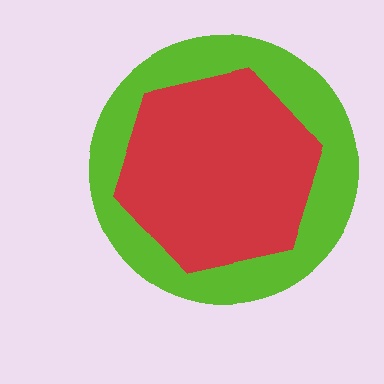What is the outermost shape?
The lime circle.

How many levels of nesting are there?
2.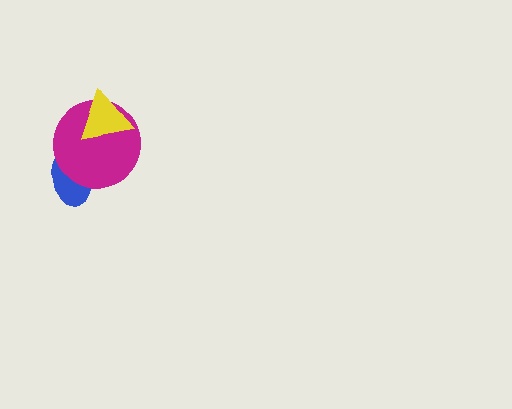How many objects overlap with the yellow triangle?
1 object overlaps with the yellow triangle.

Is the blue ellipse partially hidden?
Yes, it is partially covered by another shape.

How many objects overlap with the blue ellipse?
1 object overlaps with the blue ellipse.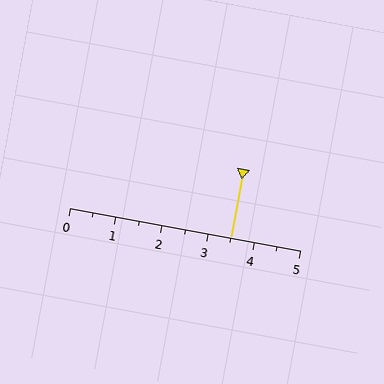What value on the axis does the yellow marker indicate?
The marker indicates approximately 3.5.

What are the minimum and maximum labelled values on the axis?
The axis runs from 0 to 5.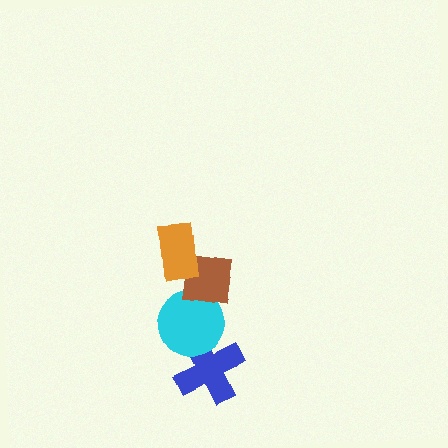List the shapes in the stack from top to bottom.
From top to bottom: the orange rectangle, the brown square, the cyan circle, the blue cross.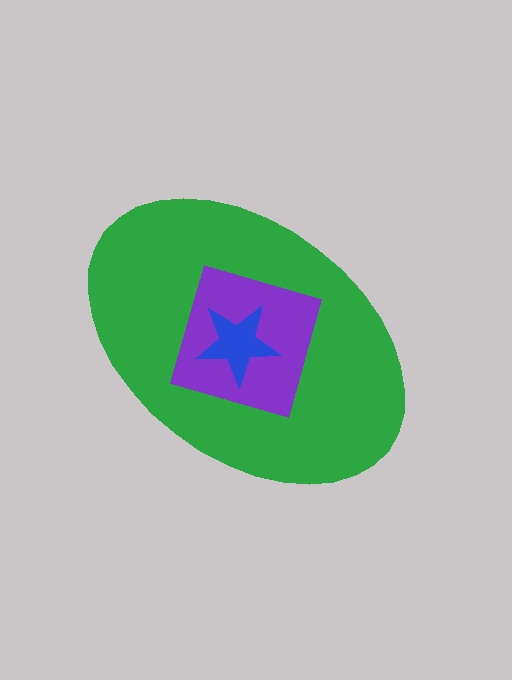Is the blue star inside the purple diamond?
Yes.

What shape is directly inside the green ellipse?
The purple diamond.